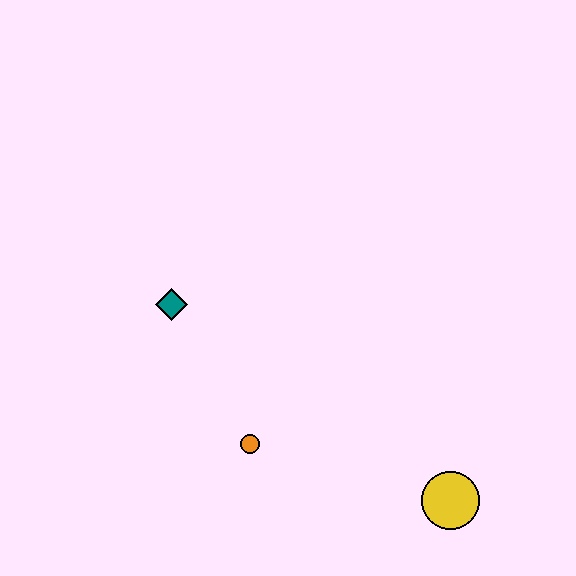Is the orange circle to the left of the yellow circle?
Yes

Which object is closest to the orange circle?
The teal diamond is closest to the orange circle.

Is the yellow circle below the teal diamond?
Yes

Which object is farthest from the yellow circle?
The teal diamond is farthest from the yellow circle.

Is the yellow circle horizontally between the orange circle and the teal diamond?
No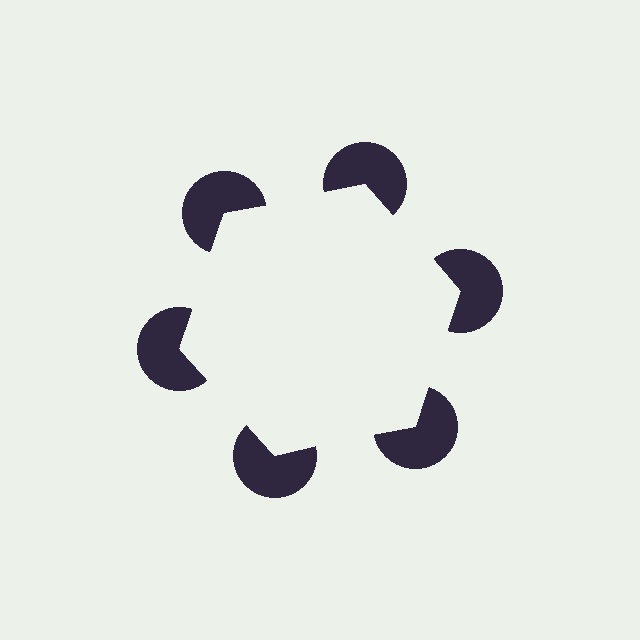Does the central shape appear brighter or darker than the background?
It typically appears slightly brighter than the background, even though no actual brightness change is drawn.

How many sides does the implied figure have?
6 sides.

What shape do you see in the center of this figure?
An illusory hexagon — its edges are inferred from the aligned wedge cuts in the pac-man discs, not physically drawn.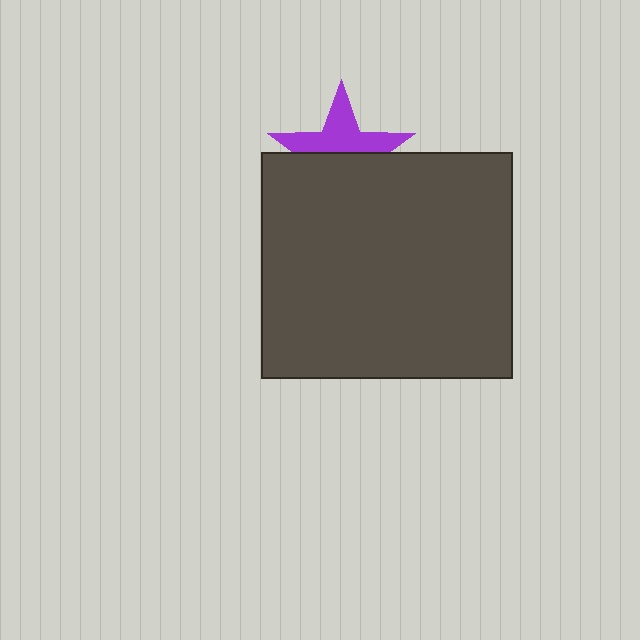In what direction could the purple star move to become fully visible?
The purple star could move up. That would shift it out from behind the dark gray rectangle entirely.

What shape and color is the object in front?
The object in front is a dark gray rectangle.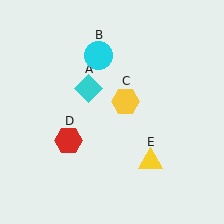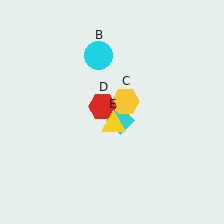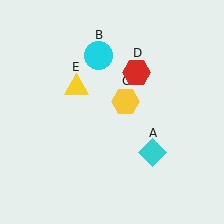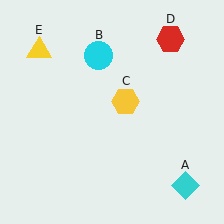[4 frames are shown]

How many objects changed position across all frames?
3 objects changed position: cyan diamond (object A), red hexagon (object D), yellow triangle (object E).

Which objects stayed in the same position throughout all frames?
Cyan circle (object B) and yellow hexagon (object C) remained stationary.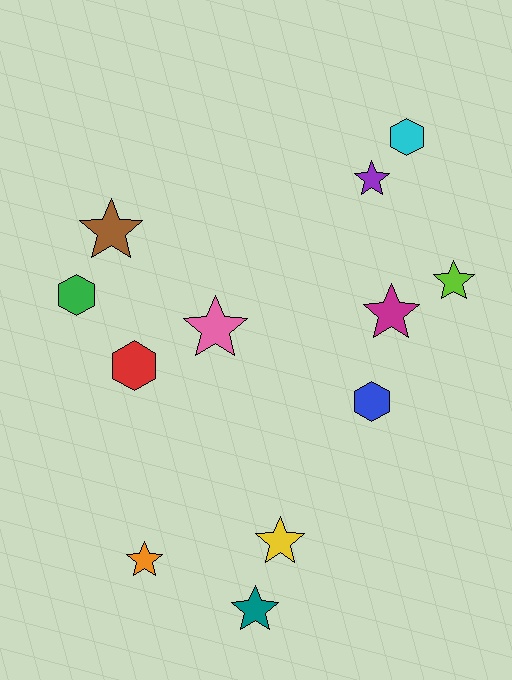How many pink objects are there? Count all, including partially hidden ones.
There is 1 pink object.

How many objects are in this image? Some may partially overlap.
There are 12 objects.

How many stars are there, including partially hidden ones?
There are 8 stars.